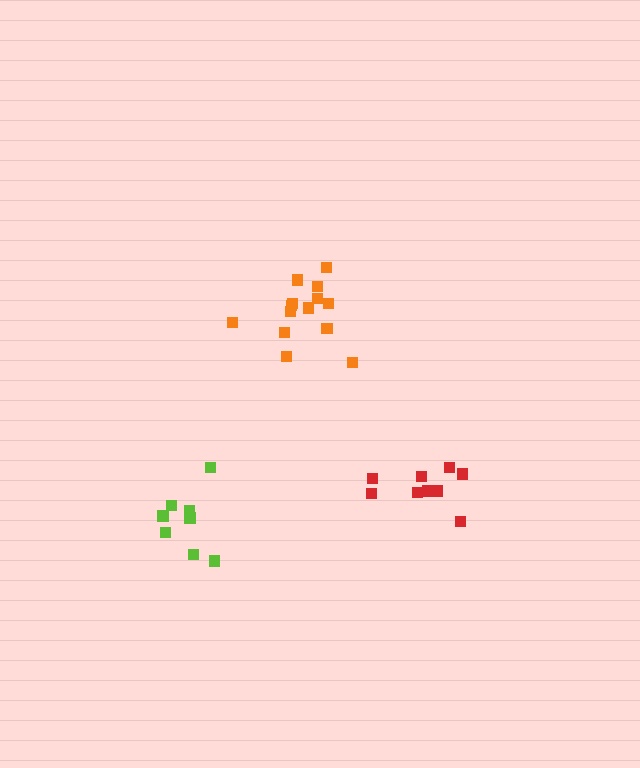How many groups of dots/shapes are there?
There are 3 groups.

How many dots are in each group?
Group 1: 8 dots, Group 2: 9 dots, Group 3: 14 dots (31 total).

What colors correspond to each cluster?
The clusters are colored: lime, red, orange.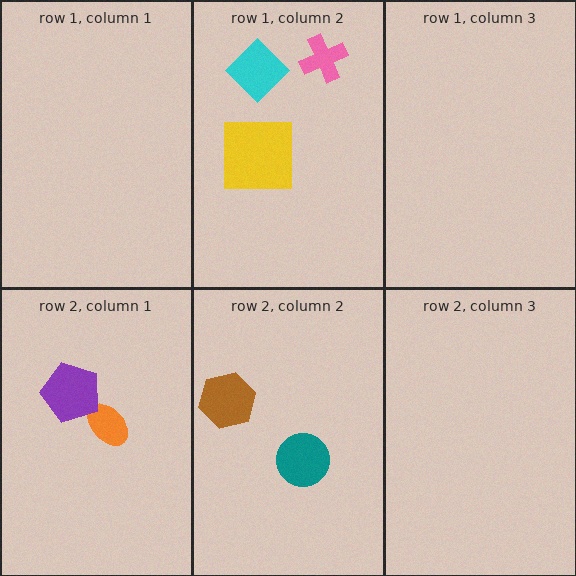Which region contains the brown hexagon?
The row 2, column 2 region.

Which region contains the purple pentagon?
The row 2, column 1 region.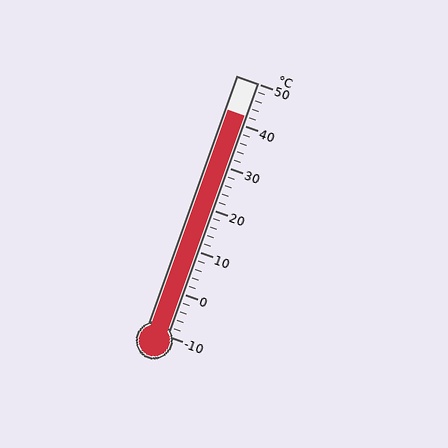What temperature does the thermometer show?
The thermometer shows approximately 42°C.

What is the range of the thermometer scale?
The thermometer scale ranges from -10°C to 50°C.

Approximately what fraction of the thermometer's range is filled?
The thermometer is filled to approximately 85% of its range.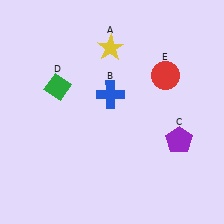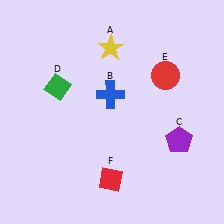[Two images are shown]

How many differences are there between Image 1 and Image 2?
There is 1 difference between the two images.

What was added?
A red diamond (F) was added in Image 2.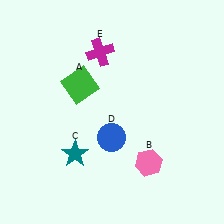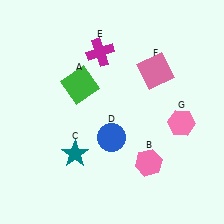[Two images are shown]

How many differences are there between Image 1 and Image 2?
There are 2 differences between the two images.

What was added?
A pink square (F), a pink hexagon (G) were added in Image 2.